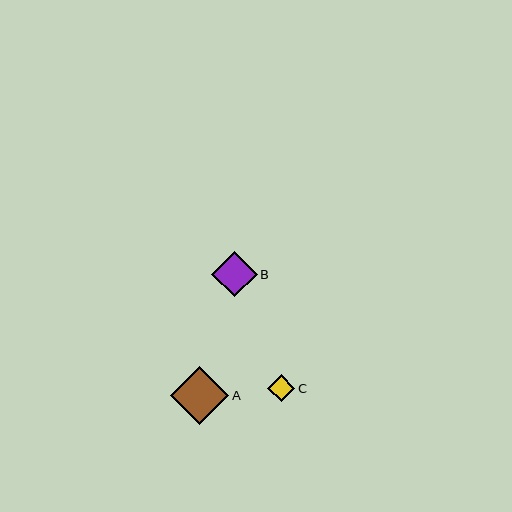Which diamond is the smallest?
Diamond C is the smallest with a size of approximately 27 pixels.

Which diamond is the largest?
Diamond A is the largest with a size of approximately 59 pixels.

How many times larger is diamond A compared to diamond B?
Diamond A is approximately 1.3 times the size of diamond B.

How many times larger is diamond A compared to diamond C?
Diamond A is approximately 2.2 times the size of diamond C.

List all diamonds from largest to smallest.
From largest to smallest: A, B, C.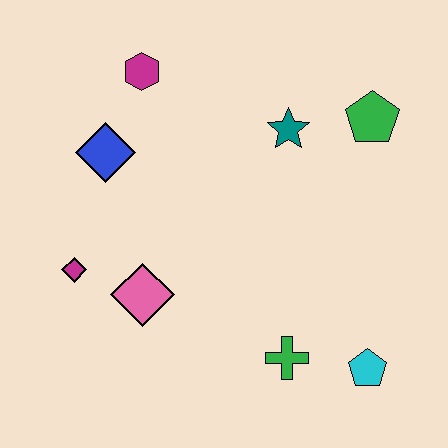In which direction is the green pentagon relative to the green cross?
The green pentagon is above the green cross.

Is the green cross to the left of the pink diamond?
No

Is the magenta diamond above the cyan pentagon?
Yes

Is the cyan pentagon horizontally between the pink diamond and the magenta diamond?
No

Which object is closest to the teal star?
The green pentagon is closest to the teal star.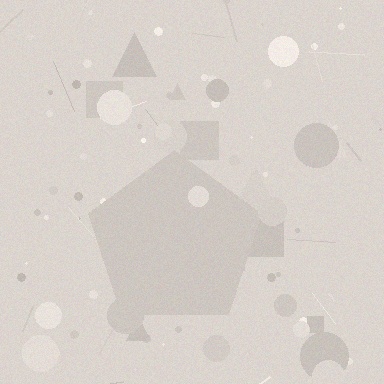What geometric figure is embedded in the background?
A pentagon is embedded in the background.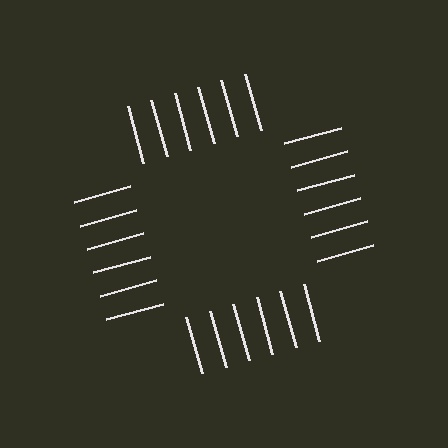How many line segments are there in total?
24 — 6 along each of the 4 edges.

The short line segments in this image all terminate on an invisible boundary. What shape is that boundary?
An illusory square — the line segments terminate on its edges but no continuous stroke is drawn.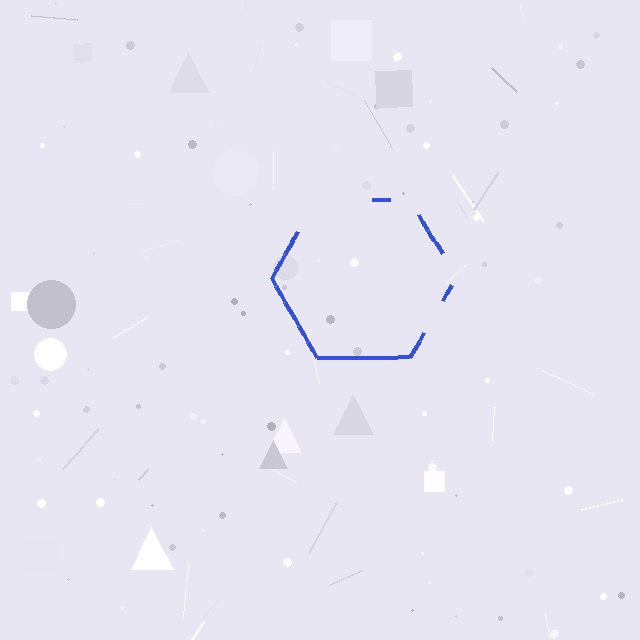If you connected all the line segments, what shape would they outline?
They would outline a hexagon.